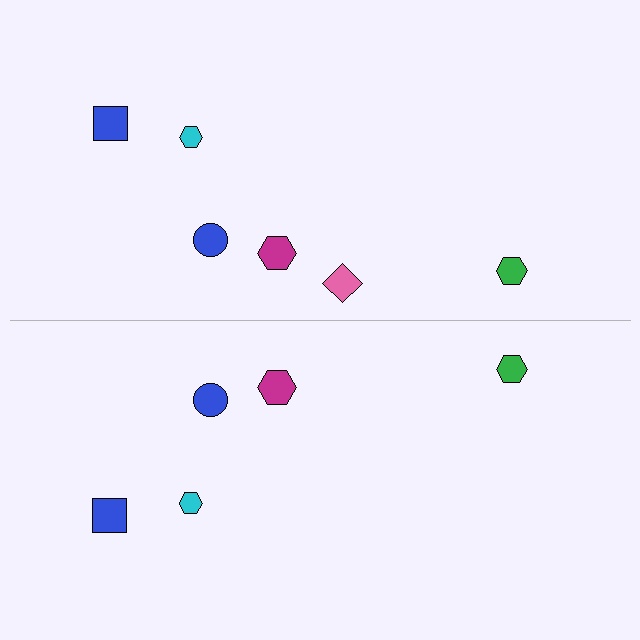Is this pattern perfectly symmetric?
No, the pattern is not perfectly symmetric. A pink diamond is missing from the bottom side.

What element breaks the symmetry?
A pink diamond is missing from the bottom side.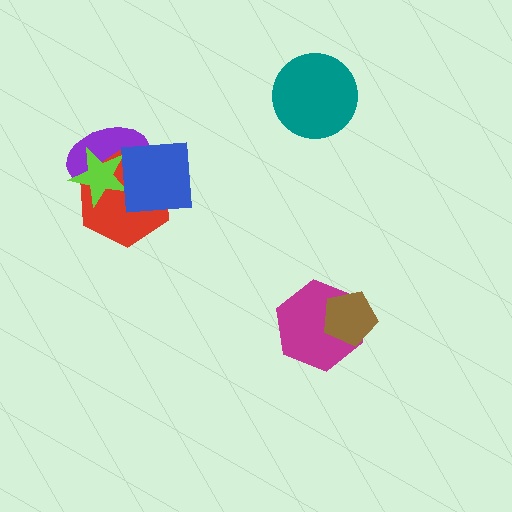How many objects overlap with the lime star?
3 objects overlap with the lime star.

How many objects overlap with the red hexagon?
3 objects overlap with the red hexagon.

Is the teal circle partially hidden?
No, no other shape covers it.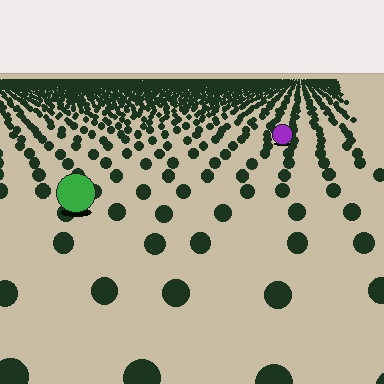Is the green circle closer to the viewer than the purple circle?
Yes. The green circle is closer — you can tell from the texture gradient: the ground texture is coarser near it.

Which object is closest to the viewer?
The green circle is closest. The texture marks near it are larger and more spread out.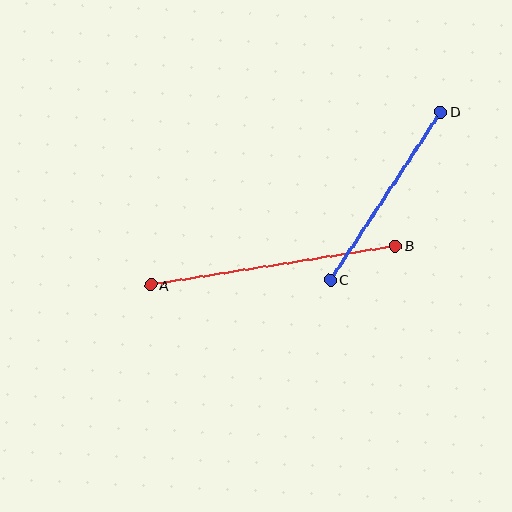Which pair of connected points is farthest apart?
Points A and B are farthest apart.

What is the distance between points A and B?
The distance is approximately 248 pixels.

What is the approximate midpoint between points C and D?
The midpoint is at approximately (386, 196) pixels.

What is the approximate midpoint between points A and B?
The midpoint is at approximately (273, 265) pixels.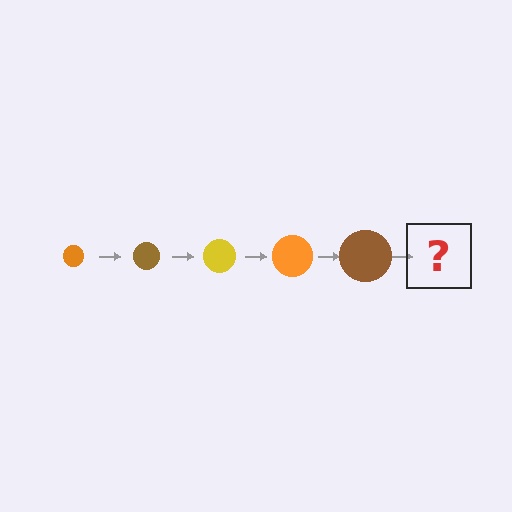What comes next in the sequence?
The next element should be a yellow circle, larger than the previous one.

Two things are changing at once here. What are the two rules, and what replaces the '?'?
The two rules are that the circle grows larger each step and the color cycles through orange, brown, and yellow. The '?' should be a yellow circle, larger than the previous one.